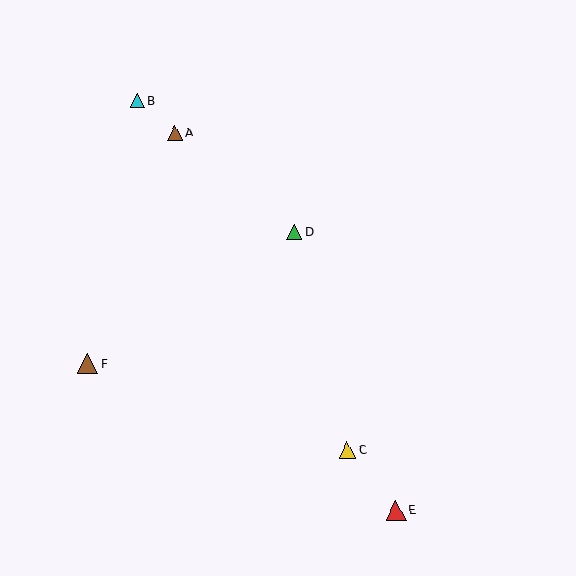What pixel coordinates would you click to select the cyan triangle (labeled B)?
Click at (138, 101) to select the cyan triangle B.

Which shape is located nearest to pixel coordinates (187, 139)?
The brown triangle (labeled A) at (175, 133) is nearest to that location.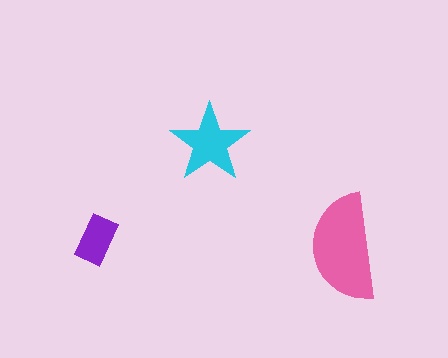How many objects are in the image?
There are 3 objects in the image.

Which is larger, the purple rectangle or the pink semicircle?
The pink semicircle.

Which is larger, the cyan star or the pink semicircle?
The pink semicircle.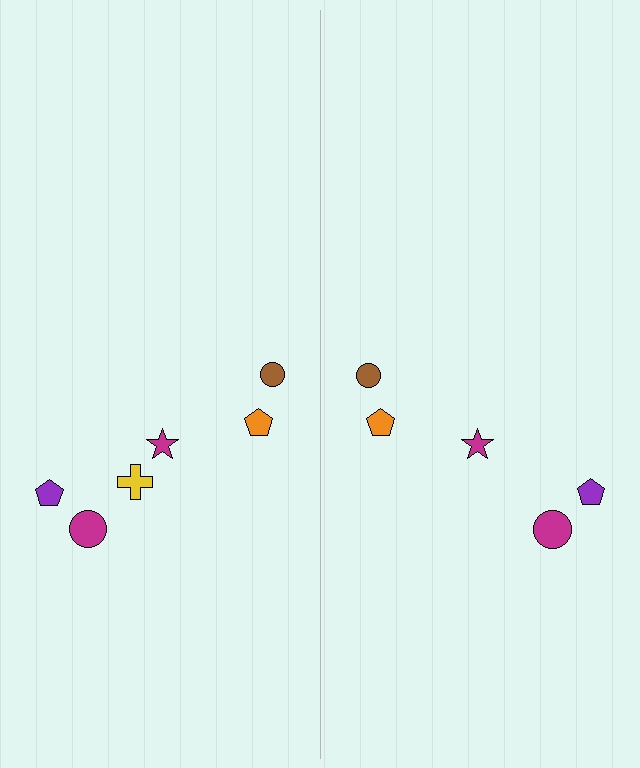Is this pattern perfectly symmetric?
No, the pattern is not perfectly symmetric. A yellow cross is missing from the right side.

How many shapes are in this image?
There are 11 shapes in this image.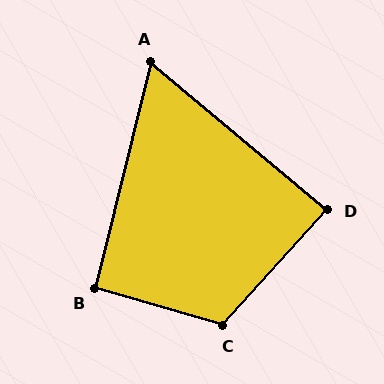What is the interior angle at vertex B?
Approximately 92 degrees (approximately right).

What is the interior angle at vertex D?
Approximately 88 degrees (approximately right).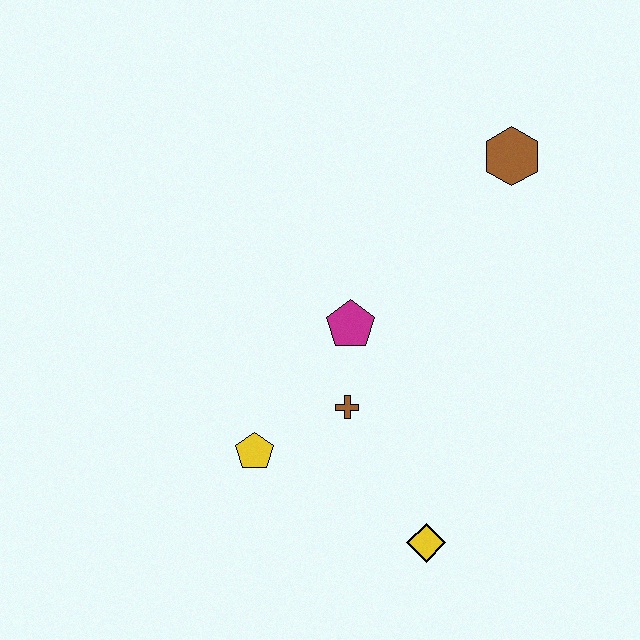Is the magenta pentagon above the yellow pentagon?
Yes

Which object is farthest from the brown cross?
The brown hexagon is farthest from the brown cross.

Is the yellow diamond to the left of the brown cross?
No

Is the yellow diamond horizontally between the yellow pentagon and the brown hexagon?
Yes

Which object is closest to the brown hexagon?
The magenta pentagon is closest to the brown hexagon.